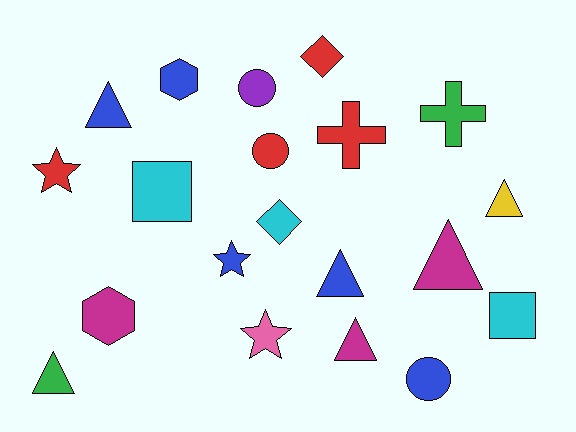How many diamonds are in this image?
There are 2 diamonds.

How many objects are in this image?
There are 20 objects.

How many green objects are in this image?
There are 2 green objects.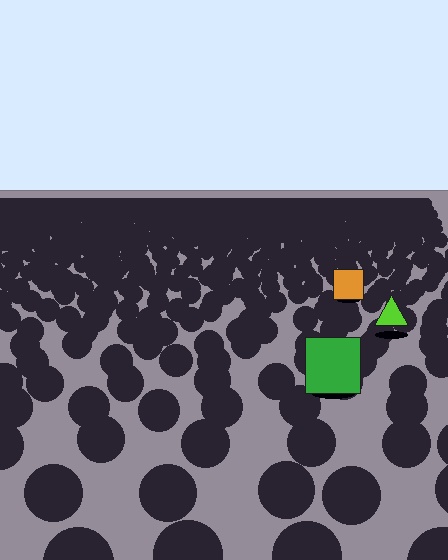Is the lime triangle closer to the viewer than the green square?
No. The green square is closer — you can tell from the texture gradient: the ground texture is coarser near it.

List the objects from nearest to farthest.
From nearest to farthest: the green square, the lime triangle, the orange square.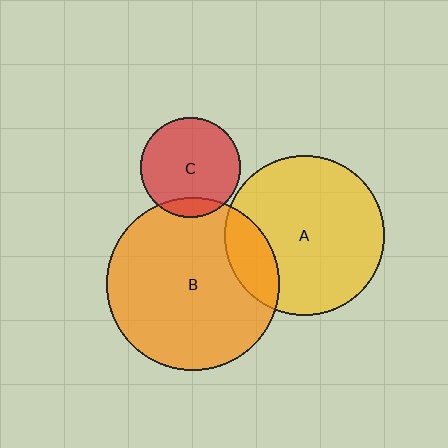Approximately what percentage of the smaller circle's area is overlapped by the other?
Approximately 15%.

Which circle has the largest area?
Circle B (orange).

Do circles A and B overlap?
Yes.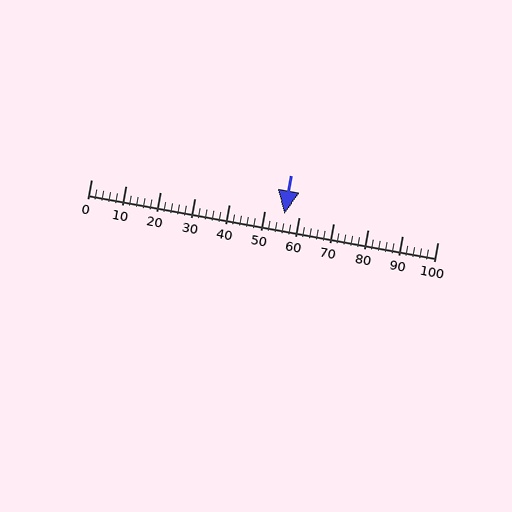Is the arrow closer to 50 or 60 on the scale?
The arrow is closer to 60.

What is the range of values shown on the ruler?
The ruler shows values from 0 to 100.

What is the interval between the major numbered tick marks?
The major tick marks are spaced 10 units apart.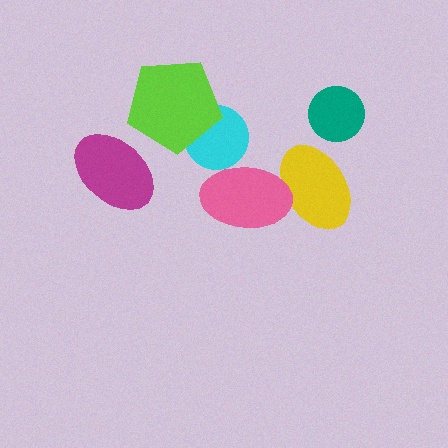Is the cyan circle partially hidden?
Yes, it is partially covered by another shape.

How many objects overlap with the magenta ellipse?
0 objects overlap with the magenta ellipse.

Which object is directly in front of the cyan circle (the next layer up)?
The lime pentagon is directly in front of the cyan circle.